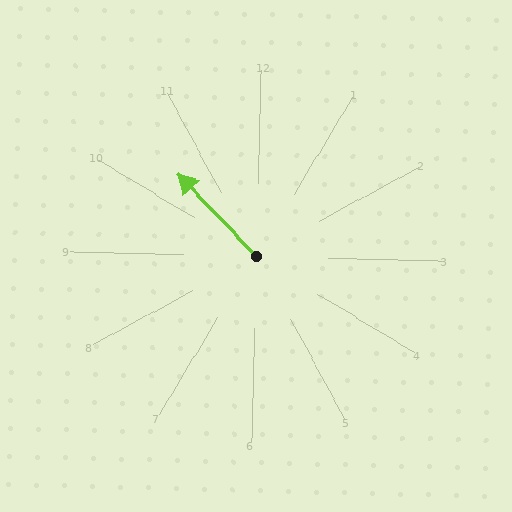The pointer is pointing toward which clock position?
Roughly 11 o'clock.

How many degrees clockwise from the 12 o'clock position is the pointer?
Approximately 315 degrees.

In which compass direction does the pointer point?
Northwest.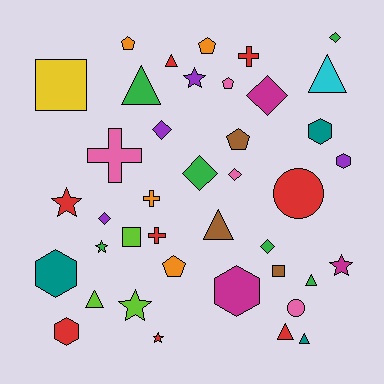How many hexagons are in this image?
There are 5 hexagons.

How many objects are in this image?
There are 40 objects.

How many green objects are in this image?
There are 6 green objects.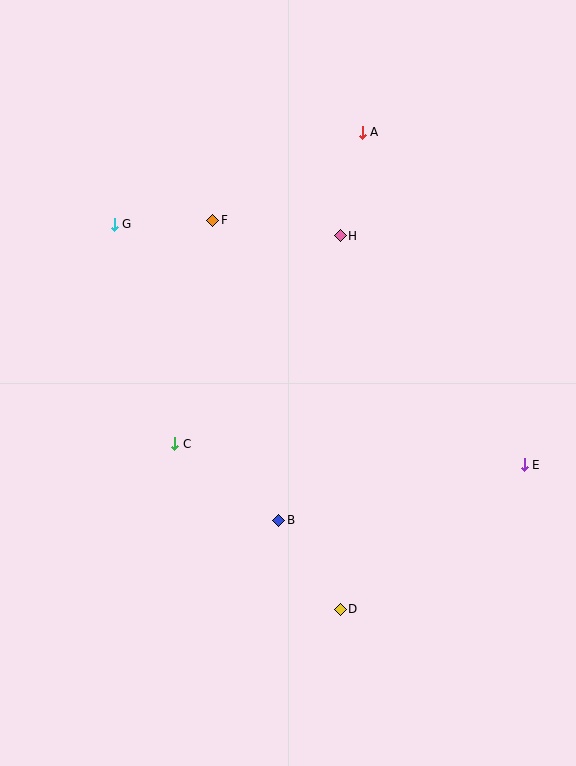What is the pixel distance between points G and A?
The distance between G and A is 265 pixels.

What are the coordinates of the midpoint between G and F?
The midpoint between G and F is at (163, 222).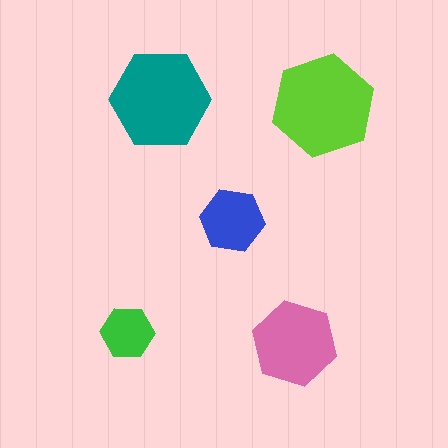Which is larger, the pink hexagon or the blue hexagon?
The pink one.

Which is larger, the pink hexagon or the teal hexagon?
The teal one.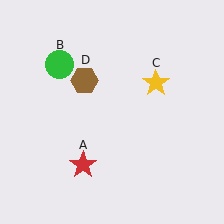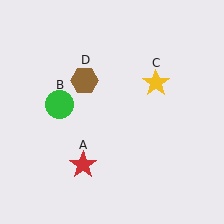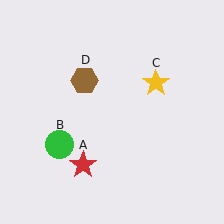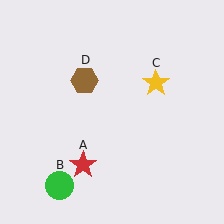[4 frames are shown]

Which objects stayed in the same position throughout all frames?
Red star (object A) and yellow star (object C) and brown hexagon (object D) remained stationary.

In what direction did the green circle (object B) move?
The green circle (object B) moved down.